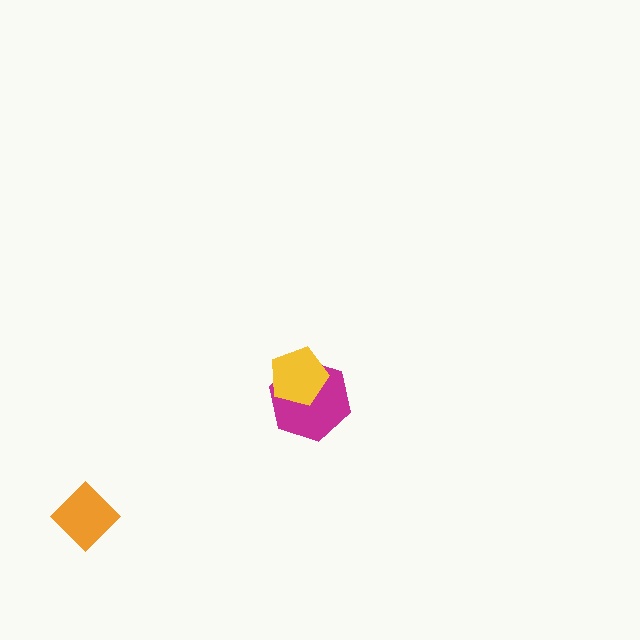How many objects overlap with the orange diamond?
0 objects overlap with the orange diamond.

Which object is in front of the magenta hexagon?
The yellow pentagon is in front of the magenta hexagon.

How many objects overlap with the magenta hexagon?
1 object overlaps with the magenta hexagon.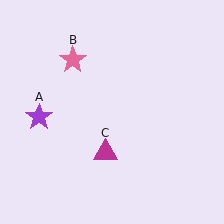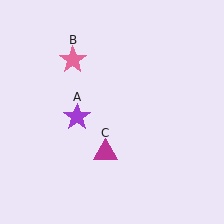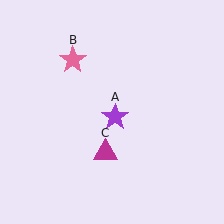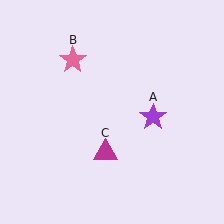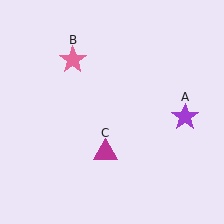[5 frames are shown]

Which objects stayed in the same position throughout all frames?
Pink star (object B) and magenta triangle (object C) remained stationary.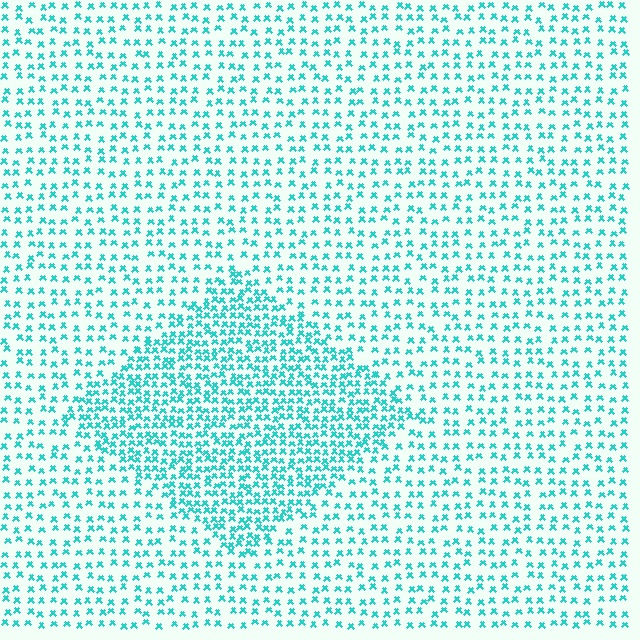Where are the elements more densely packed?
The elements are more densely packed inside the diamond boundary.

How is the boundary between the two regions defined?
The boundary is defined by a change in element density (approximately 2.0x ratio). All elements are the same color, size, and shape.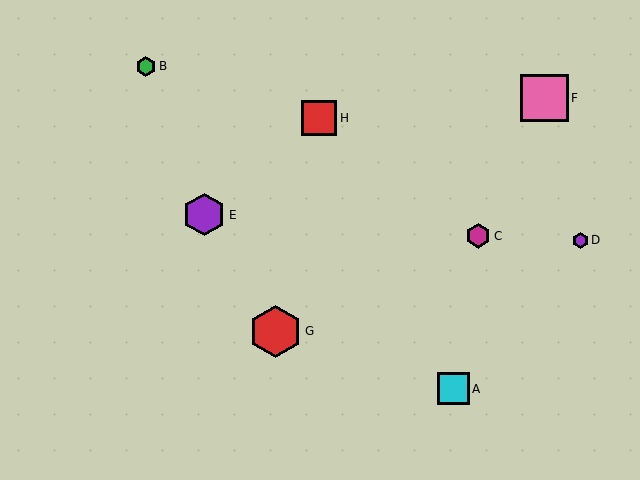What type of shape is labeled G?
Shape G is a red hexagon.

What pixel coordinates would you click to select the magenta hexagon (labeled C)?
Click at (478, 236) to select the magenta hexagon C.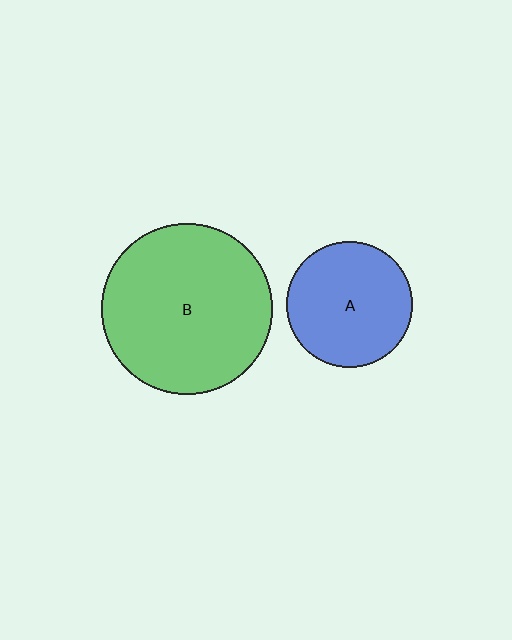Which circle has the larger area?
Circle B (green).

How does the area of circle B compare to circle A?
Approximately 1.8 times.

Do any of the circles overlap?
No, none of the circles overlap.